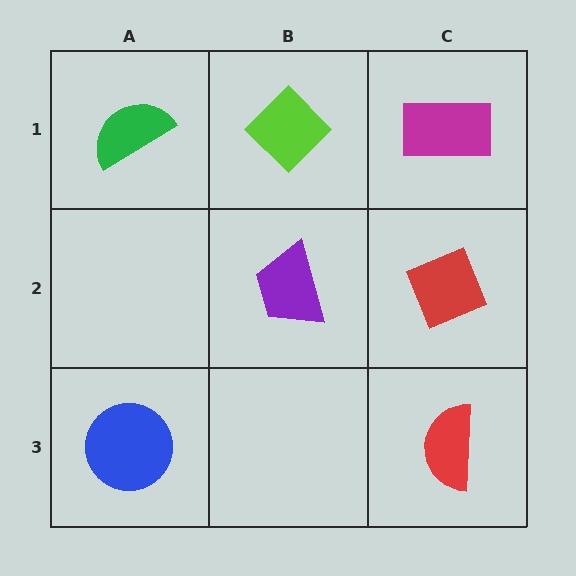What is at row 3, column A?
A blue circle.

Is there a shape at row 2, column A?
No, that cell is empty.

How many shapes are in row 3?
2 shapes.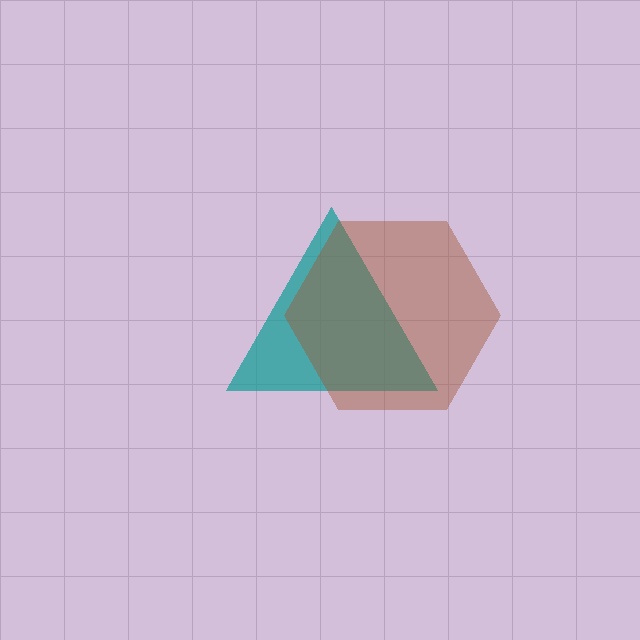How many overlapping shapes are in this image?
There are 2 overlapping shapes in the image.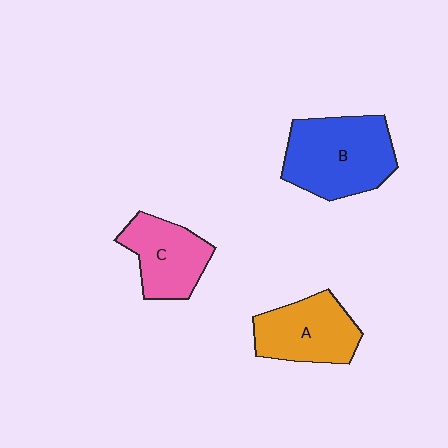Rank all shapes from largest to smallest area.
From largest to smallest: B (blue), A (orange), C (pink).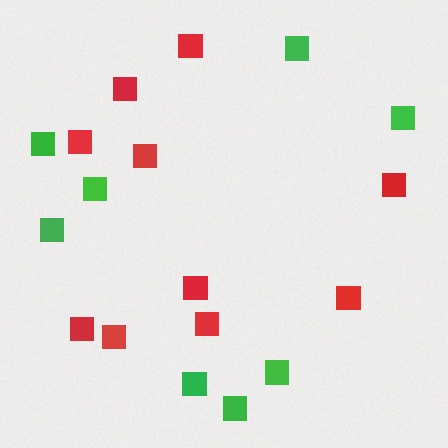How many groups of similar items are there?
There are 2 groups: one group of red squares (10) and one group of green squares (8).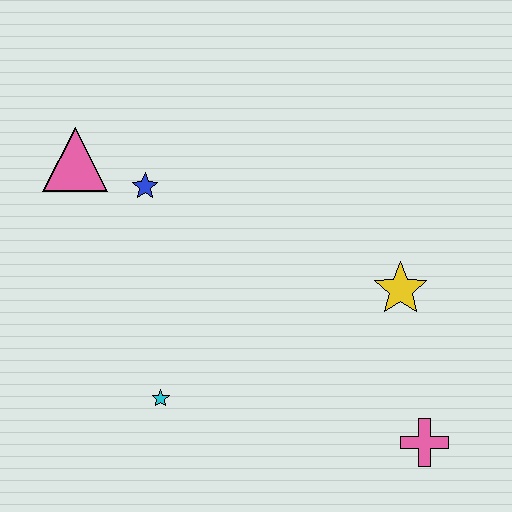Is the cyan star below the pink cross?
No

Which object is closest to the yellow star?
The pink cross is closest to the yellow star.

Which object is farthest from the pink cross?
The pink triangle is farthest from the pink cross.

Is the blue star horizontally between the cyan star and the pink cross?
No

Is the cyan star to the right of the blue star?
Yes